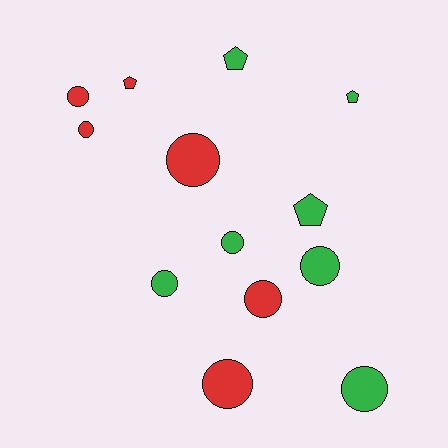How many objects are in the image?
There are 13 objects.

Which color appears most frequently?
Green, with 7 objects.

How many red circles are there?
There are 5 red circles.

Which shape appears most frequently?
Circle, with 9 objects.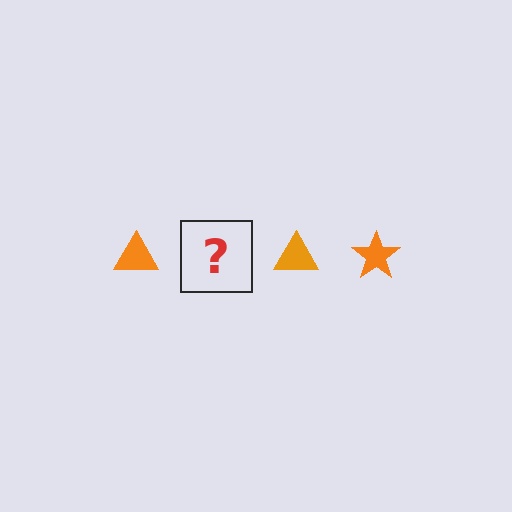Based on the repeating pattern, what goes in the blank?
The blank should be an orange star.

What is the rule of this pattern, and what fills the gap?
The rule is that the pattern cycles through triangle, star shapes in orange. The gap should be filled with an orange star.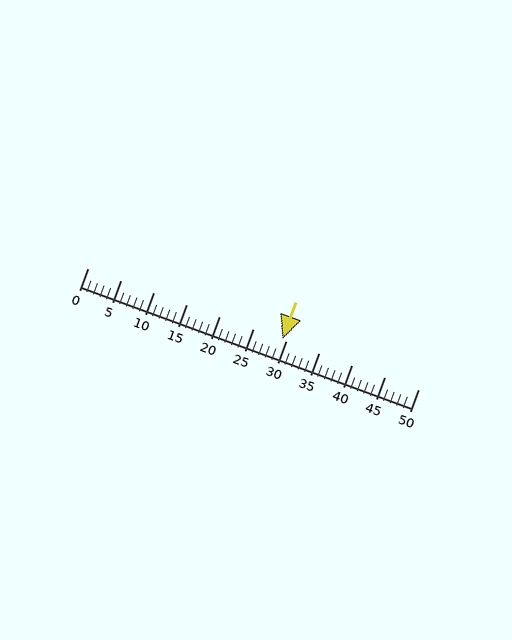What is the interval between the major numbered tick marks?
The major tick marks are spaced 5 units apart.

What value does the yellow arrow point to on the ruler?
The yellow arrow points to approximately 30.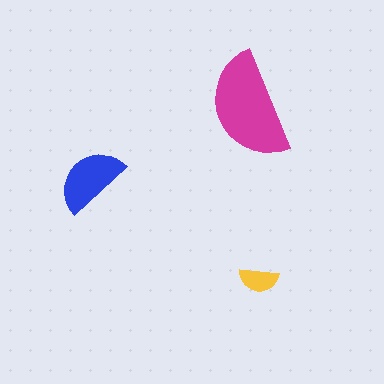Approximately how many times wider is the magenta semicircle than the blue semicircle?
About 1.5 times wider.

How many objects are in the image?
There are 3 objects in the image.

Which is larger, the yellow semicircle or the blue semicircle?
The blue one.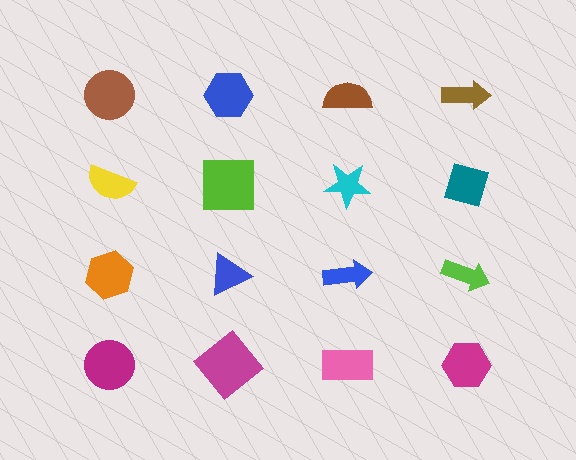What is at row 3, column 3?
A blue arrow.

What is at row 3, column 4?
A lime arrow.